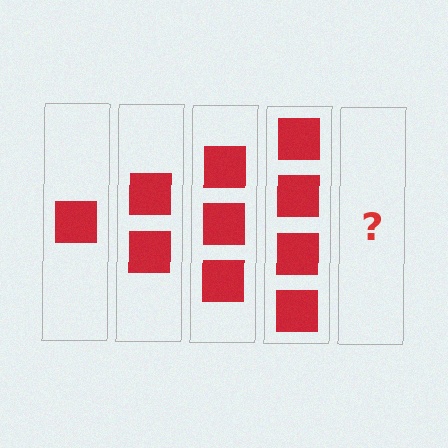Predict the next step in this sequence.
The next step is 5 squares.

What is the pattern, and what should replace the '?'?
The pattern is that each step adds one more square. The '?' should be 5 squares.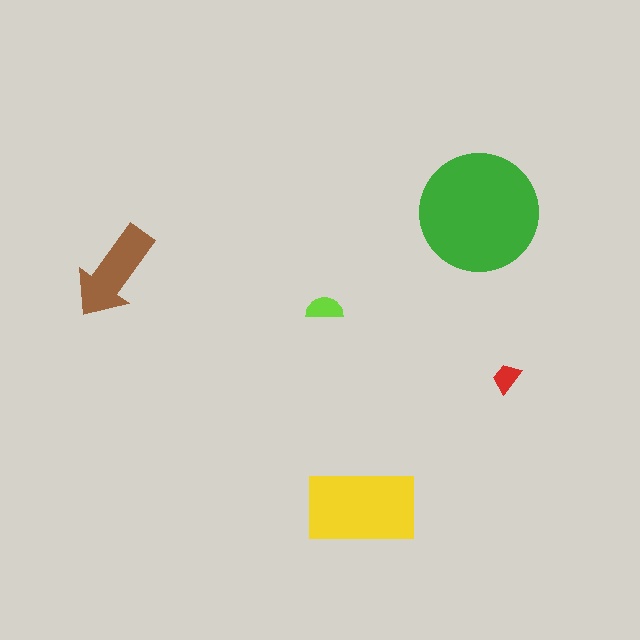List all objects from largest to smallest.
The green circle, the yellow rectangle, the brown arrow, the lime semicircle, the red trapezoid.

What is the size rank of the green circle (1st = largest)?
1st.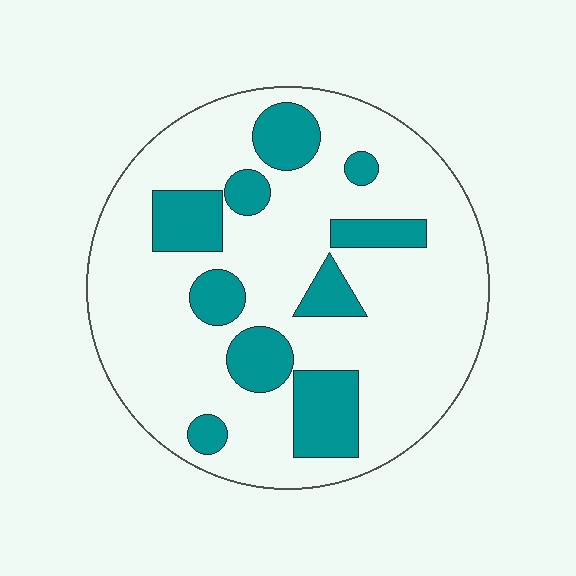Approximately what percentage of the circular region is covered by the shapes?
Approximately 25%.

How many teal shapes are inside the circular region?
10.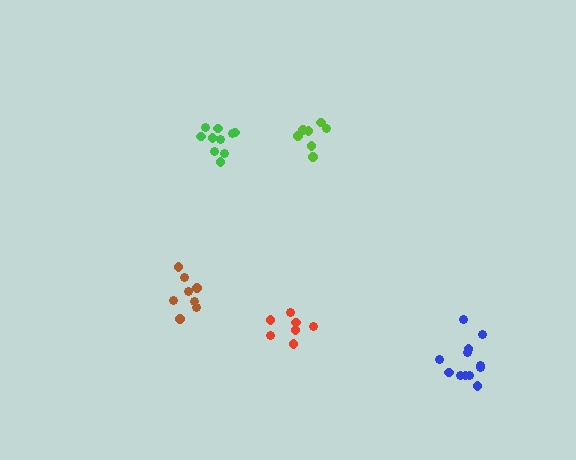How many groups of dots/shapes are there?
There are 5 groups.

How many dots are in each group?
Group 1: 12 dots, Group 2: 10 dots, Group 3: 7 dots, Group 4: 7 dots, Group 5: 8 dots (44 total).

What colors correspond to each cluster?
The clusters are colored: blue, green, red, lime, brown.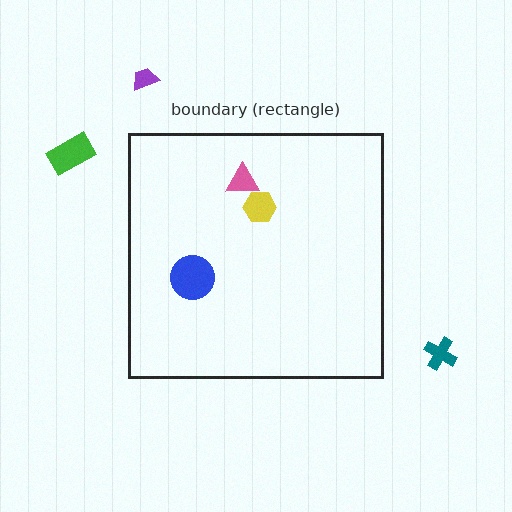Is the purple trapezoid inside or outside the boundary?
Outside.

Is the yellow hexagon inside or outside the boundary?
Inside.